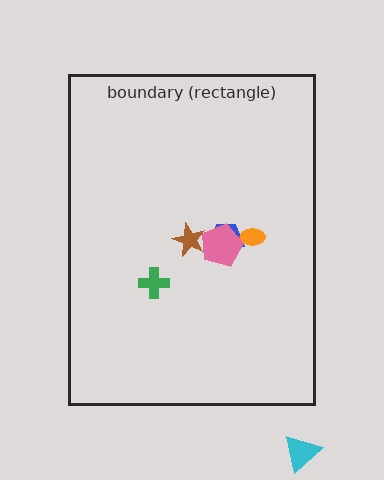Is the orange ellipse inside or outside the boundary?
Inside.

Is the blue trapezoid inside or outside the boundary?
Inside.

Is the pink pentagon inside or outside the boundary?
Inside.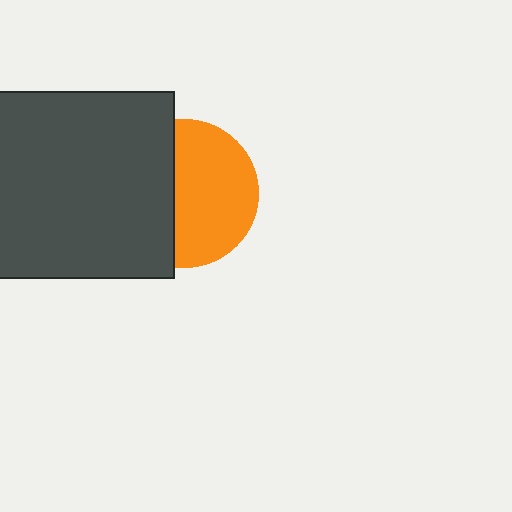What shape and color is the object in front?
The object in front is a dark gray square.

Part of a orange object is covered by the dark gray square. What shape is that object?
It is a circle.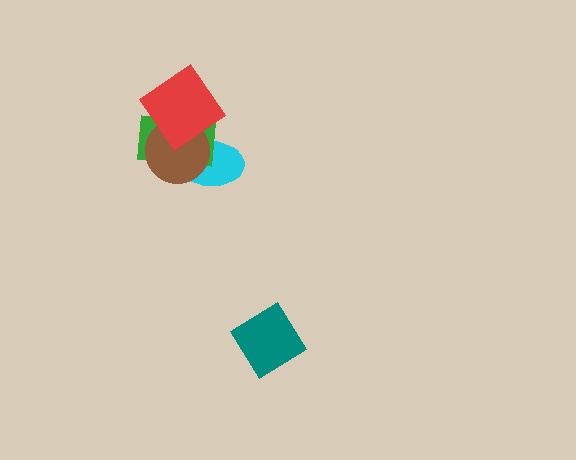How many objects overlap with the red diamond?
2 objects overlap with the red diamond.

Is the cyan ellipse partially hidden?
Yes, it is partially covered by another shape.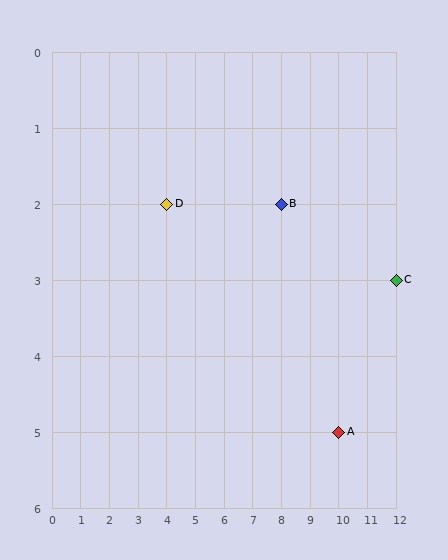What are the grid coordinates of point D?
Point D is at grid coordinates (4, 2).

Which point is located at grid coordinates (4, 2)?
Point D is at (4, 2).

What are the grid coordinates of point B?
Point B is at grid coordinates (8, 2).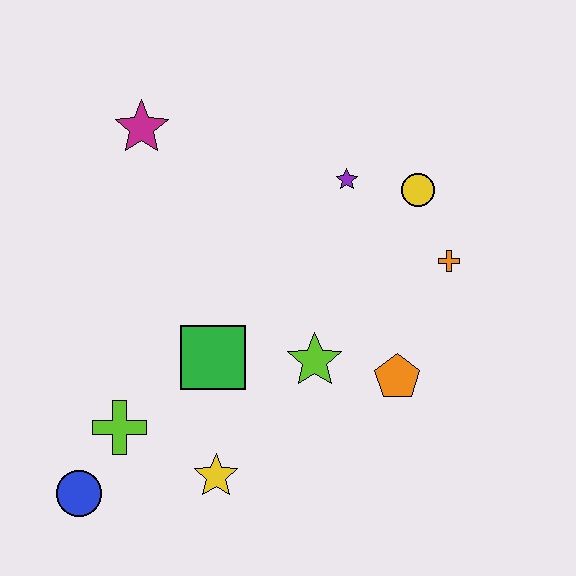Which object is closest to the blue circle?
The lime cross is closest to the blue circle.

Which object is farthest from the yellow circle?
The blue circle is farthest from the yellow circle.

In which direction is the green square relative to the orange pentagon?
The green square is to the left of the orange pentagon.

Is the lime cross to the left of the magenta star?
Yes